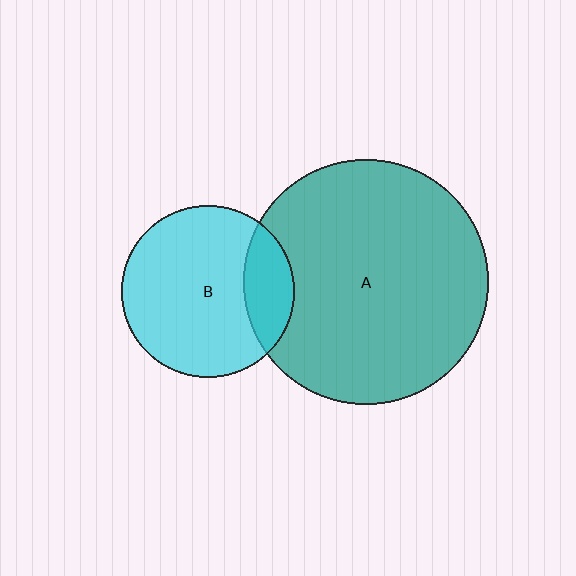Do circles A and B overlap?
Yes.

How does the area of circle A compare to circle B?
Approximately 2.0 times.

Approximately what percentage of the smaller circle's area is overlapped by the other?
Approximately 20%.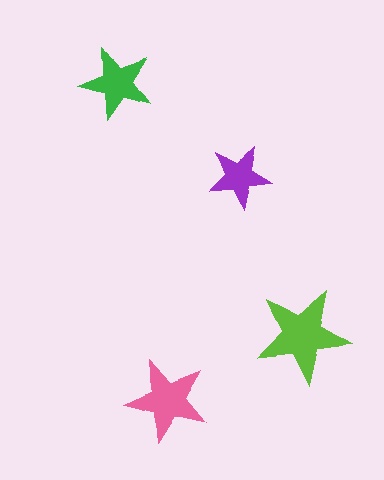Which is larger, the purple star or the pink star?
The pink one.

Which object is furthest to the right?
The lime star is rightmost.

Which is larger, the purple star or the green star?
The green one.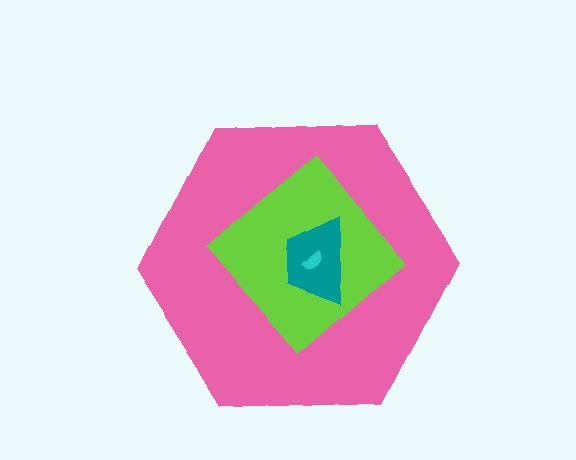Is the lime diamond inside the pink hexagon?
Yes.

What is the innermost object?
The cyan semicircle.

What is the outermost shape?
The pink hexagon.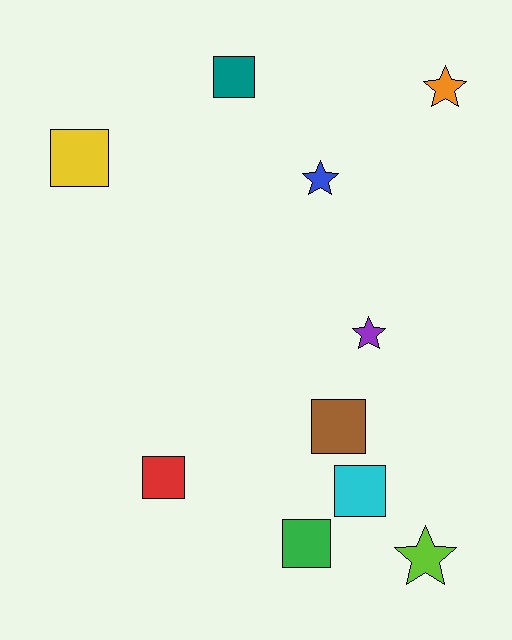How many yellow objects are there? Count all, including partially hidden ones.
There is 1 yellow object.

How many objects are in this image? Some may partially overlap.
There are 10 objects.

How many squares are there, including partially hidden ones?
There are 6 squares.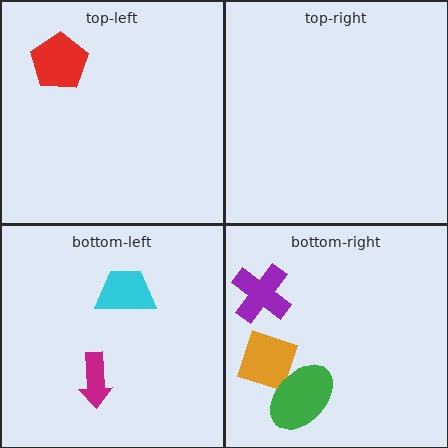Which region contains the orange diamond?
The bottom-right region.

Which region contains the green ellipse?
The bottom-right region.